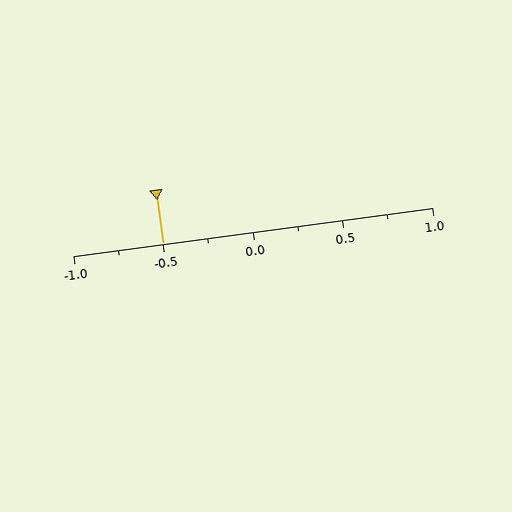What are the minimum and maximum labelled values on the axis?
The axis runs from -1.0 to 1.0.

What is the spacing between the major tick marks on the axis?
The major ticks are spaced 0.5 apart.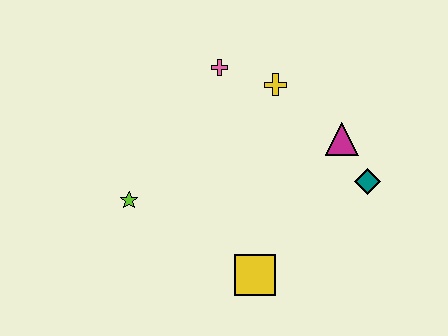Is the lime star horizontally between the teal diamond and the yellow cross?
No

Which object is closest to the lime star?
The yellow square is closest to the lime star.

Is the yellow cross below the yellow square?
No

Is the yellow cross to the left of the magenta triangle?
Yes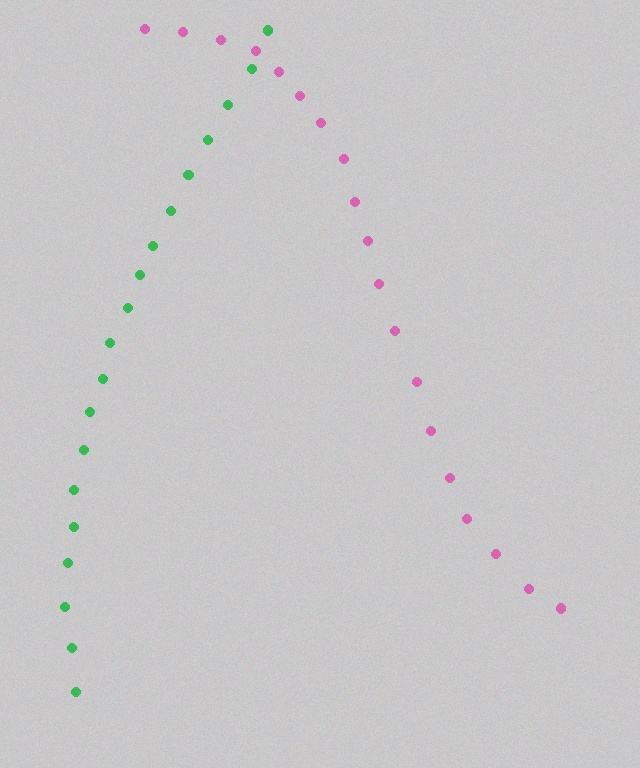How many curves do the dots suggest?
There are 2 distinct paths.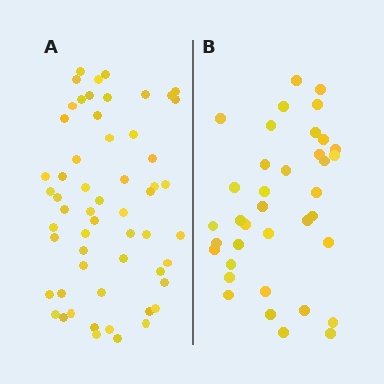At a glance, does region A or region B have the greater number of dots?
Region A (the left region) has more dots.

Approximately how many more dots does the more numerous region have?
Region A has approximately 20 more dots than region B.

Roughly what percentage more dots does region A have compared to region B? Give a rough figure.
About 55% more.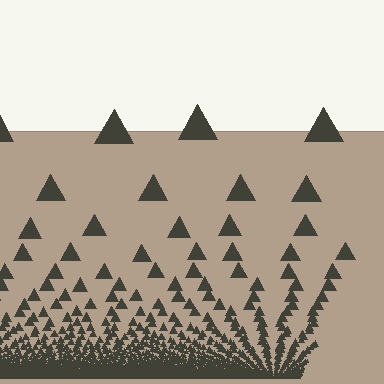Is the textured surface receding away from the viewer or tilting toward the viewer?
The surface appears to tilt toward the viewer. Texture elements get larger and sparser toward the top.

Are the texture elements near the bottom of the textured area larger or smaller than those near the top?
Smaller. The gradient is inverted — elements near the bottom are smaller and denser.